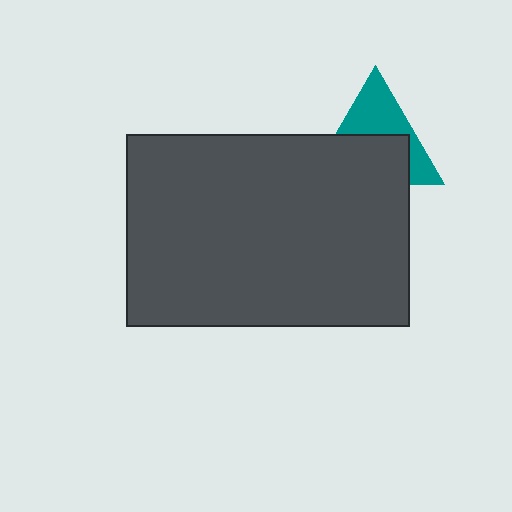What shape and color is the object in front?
The object in front is a dark gray rectangle.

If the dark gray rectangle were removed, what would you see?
You would see the complete teal triangle.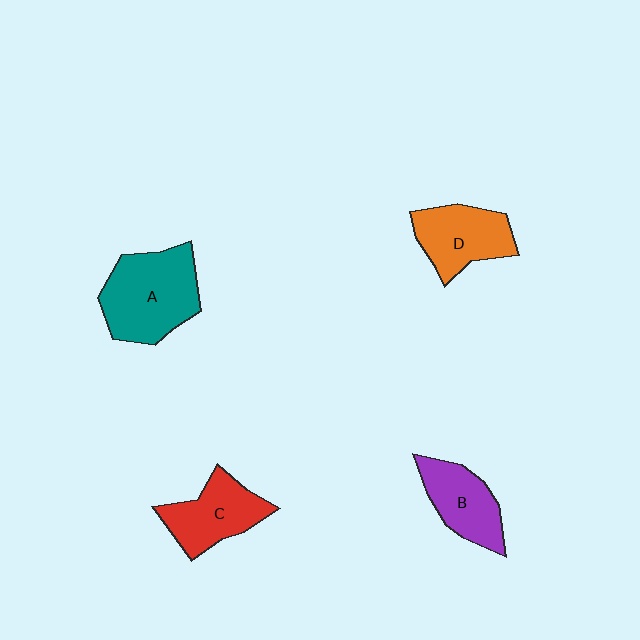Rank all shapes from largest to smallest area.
From largest to smallest: A (teal), D (orange), C (red), B (purple).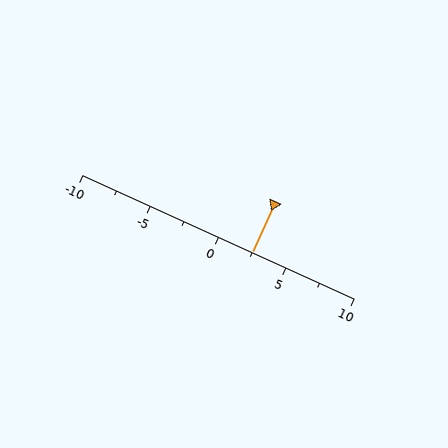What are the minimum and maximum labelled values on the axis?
The axis runs from -10 to 10.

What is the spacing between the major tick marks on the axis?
The major ticks are spaced 5 apart.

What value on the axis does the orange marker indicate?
The marker indicates approximately 2.5.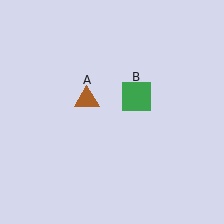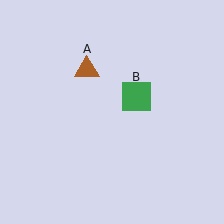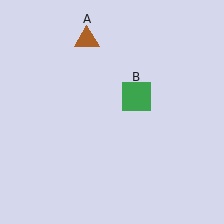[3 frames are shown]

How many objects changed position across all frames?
1 object changed position: brown triangle (object A).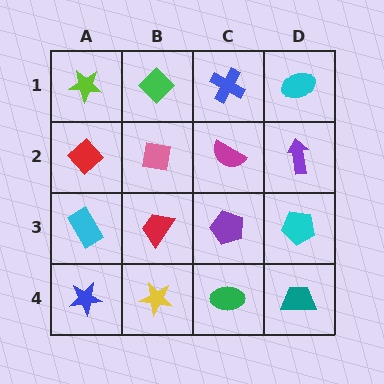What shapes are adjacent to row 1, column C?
A magenta semicircle (row 2, column C), a green diamond (row 1, column B), a cyan ellipse (row 1, column D).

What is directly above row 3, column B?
A pink square.